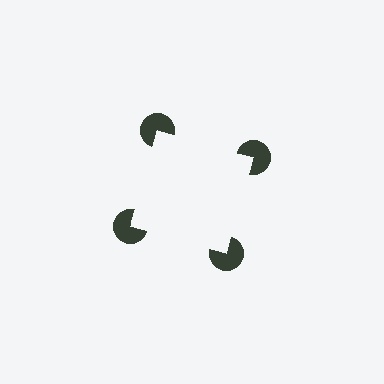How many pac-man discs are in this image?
There are 4 — one at each vertex of the illusory square.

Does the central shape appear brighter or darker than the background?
It typically appears slightly brighter than the background, even though no actual brightness change is drawn.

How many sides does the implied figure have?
4 sides.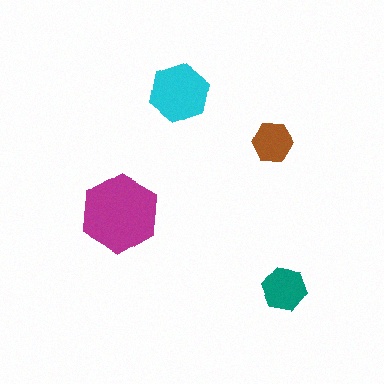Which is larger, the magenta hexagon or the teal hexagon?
The magenta one.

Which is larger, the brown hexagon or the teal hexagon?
The teal one.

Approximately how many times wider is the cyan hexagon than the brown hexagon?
About 1.5 times wider.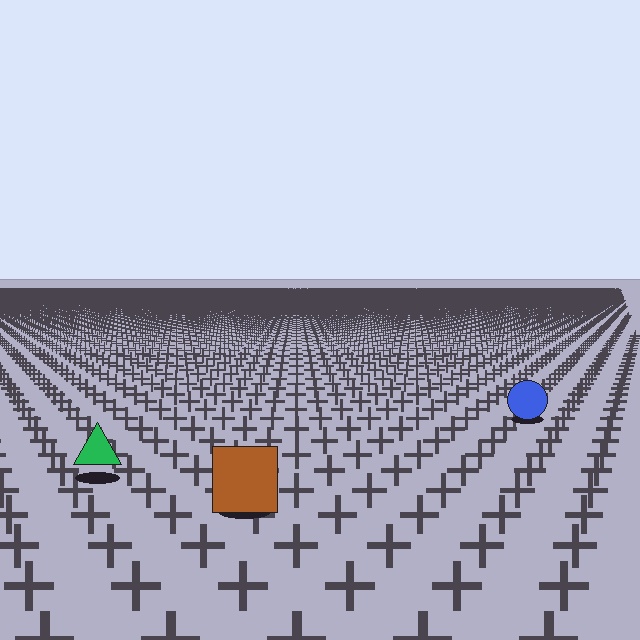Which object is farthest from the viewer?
The blue circle is farthest from the viewer. It appears smaller and the ground texture around it is denser.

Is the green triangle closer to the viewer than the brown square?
No. The brown square is closer — you can tell from the texture gradient: the ground texture is coarser near it.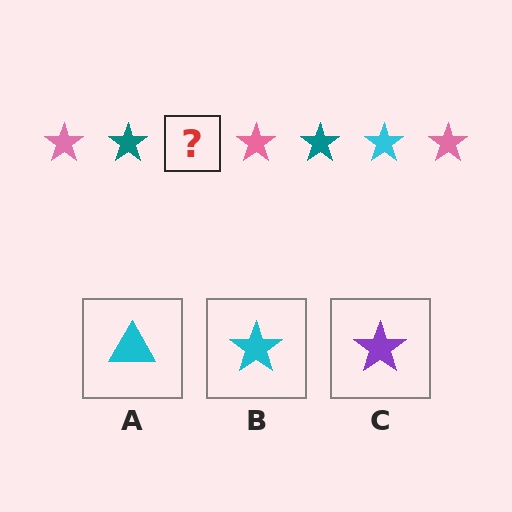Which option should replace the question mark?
Option B.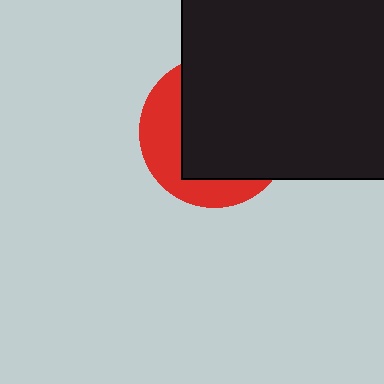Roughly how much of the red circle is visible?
A small part of it is visible (roughly 34%).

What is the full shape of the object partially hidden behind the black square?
The partially hidden object is a red circle.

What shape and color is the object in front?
The object in front is a black square.